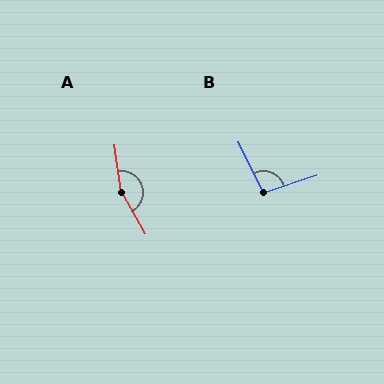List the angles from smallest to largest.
B (98°), A (158°).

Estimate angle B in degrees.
Approximately 98 degrees.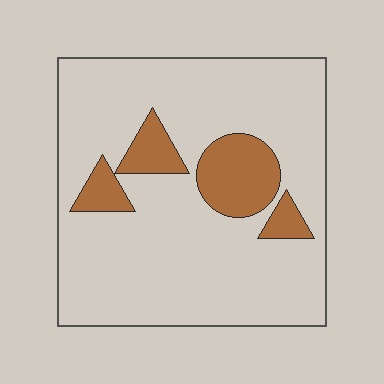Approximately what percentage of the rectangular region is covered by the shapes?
Approximately 15%.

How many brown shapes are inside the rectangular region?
4.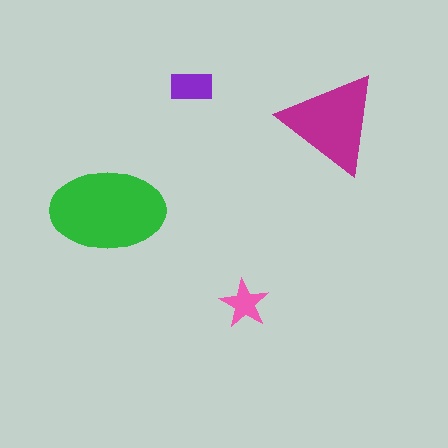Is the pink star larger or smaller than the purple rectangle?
Smaller.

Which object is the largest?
The green ellipse.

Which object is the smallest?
The pink star.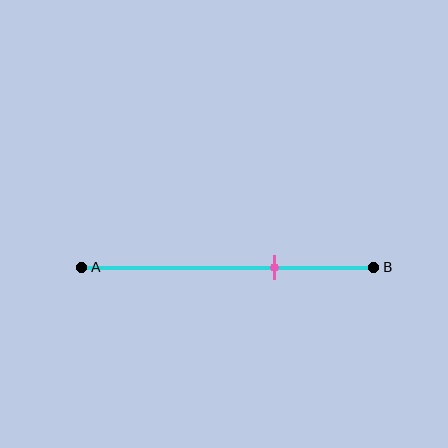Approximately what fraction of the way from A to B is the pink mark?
The pink mark is approximately 65% of the way from A to B.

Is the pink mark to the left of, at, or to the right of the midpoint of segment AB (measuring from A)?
The pink mark is to the right of the midpoint of segment AB.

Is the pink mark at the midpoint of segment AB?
No, the mark is at about 65% from A, not at the 50% midpoint.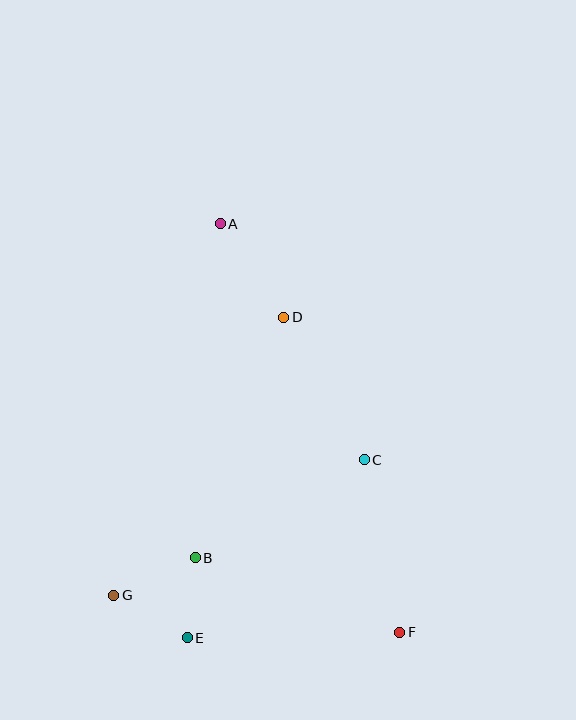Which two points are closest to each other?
Points B and E are closest to each other.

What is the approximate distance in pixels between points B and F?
The distance between B and F is approximately 217 pixels.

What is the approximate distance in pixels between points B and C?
The distance between B and C is approximately 195 pixels.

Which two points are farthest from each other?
Points A and F are farthest from each other.